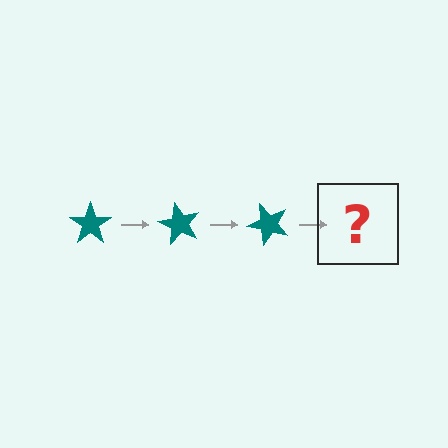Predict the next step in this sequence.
The next step is a teal star rotated 180 degrees.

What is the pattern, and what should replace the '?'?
The pattern is that the star rotates 60 degrees each step. The '?' should be a teal star rotated 180 degrees.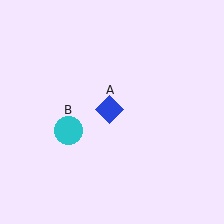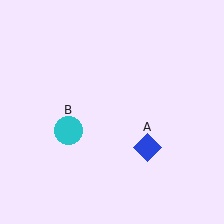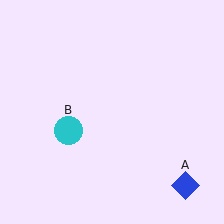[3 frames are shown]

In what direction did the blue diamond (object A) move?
The blue diamond (object A) moved down and to the right.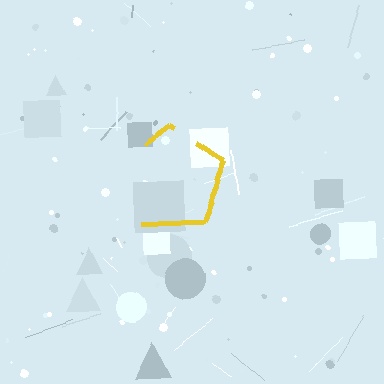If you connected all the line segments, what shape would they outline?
They would outline a pentagon.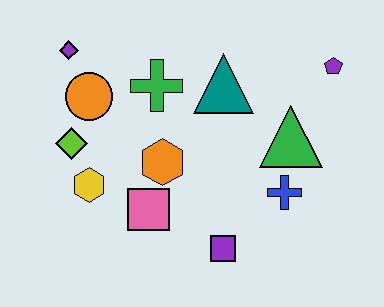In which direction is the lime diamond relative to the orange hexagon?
The lime diamond is to the left of the orange hexagon.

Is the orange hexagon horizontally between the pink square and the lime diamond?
No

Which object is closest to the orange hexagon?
The pink square is closest to the orange hexagon.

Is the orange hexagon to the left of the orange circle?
No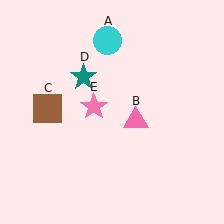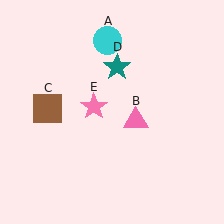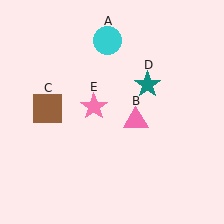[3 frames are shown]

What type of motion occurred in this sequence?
The teal star (object D) rotated clockwise around the center of the scene.